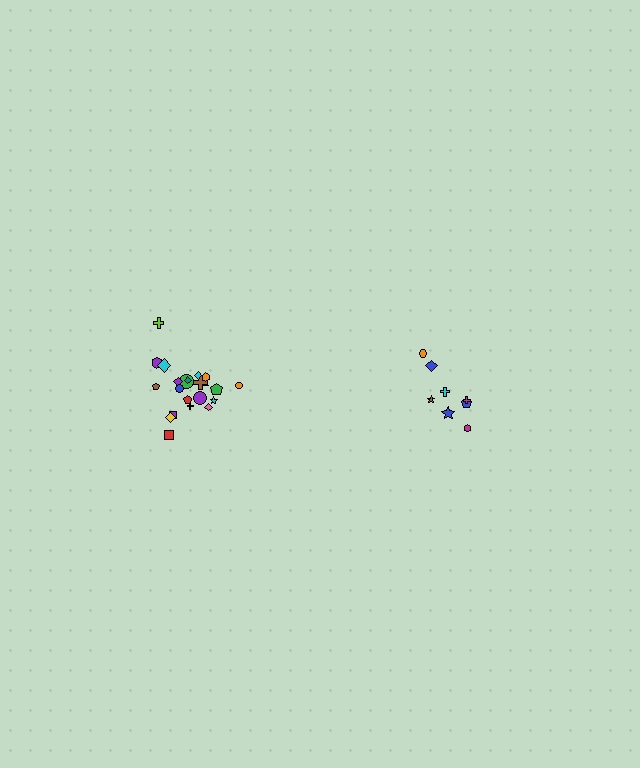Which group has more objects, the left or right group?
The left group.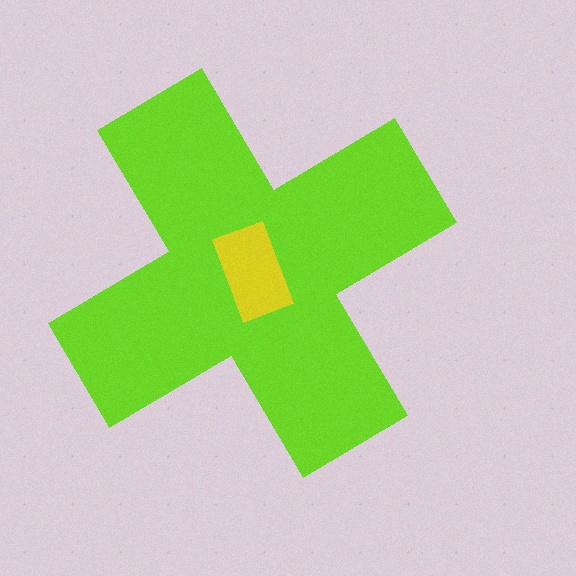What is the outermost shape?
The lime cross.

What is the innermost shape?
The yellow rectangle.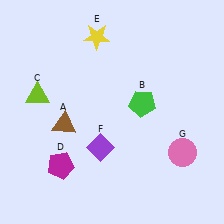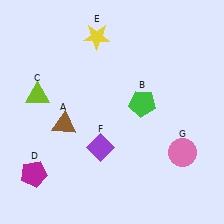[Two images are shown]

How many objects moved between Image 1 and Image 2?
1 object moved between the two images.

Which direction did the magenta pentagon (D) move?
The magenta pentagon (D) moved left.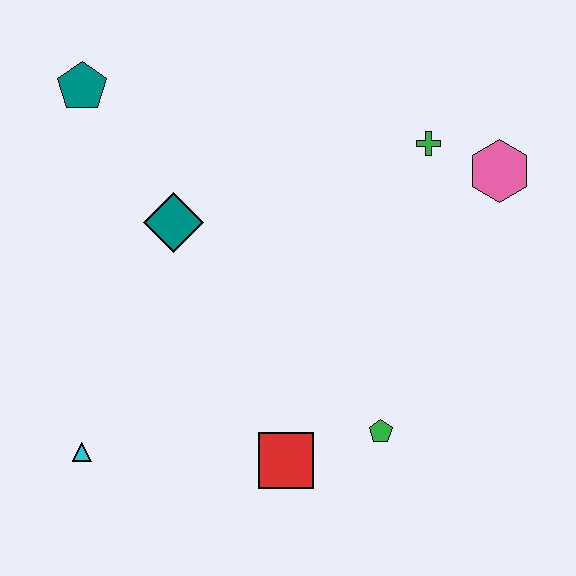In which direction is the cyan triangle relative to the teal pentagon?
The cyan triangle is below the teal pentagon.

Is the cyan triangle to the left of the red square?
Yes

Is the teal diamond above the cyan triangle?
Yes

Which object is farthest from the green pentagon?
The teal pentagon is farthest from the green pentagon.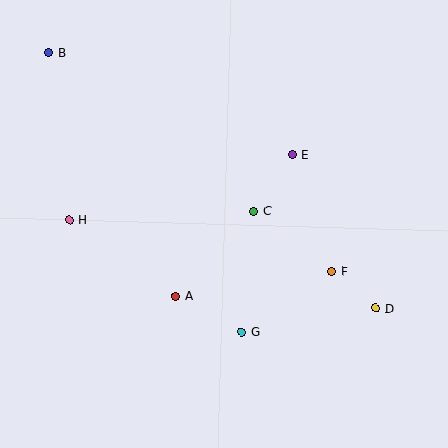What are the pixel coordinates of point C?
Point C is at (254, 211).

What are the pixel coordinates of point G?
Point G is at (242, 332).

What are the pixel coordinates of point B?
Point B is at (49, 53).